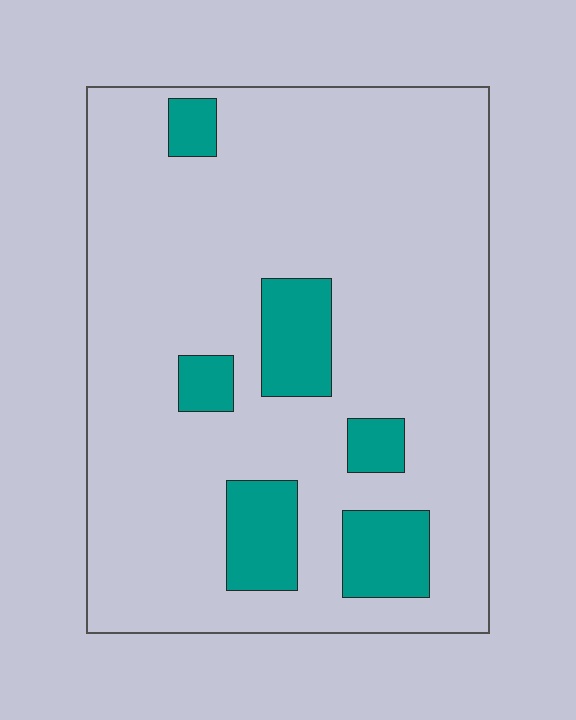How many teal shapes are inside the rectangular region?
6.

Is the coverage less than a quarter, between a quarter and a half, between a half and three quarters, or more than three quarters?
Less than a quarter.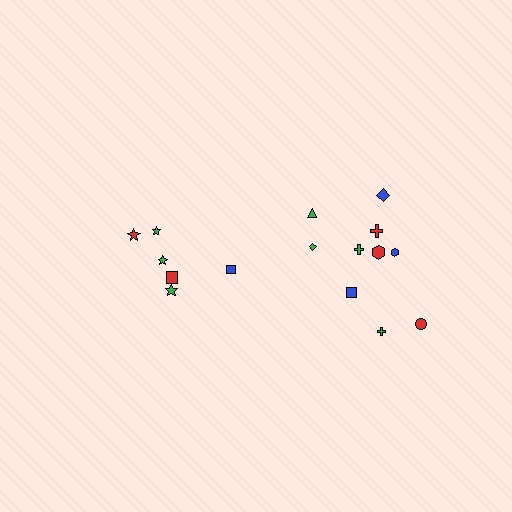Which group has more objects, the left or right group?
The right group.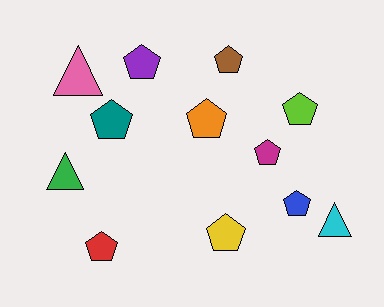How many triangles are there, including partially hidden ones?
There are 3 triangles.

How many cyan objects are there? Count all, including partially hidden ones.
There is 1 cyan object.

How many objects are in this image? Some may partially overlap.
There are 12 objects.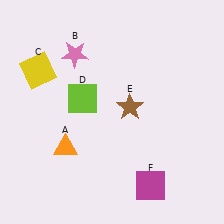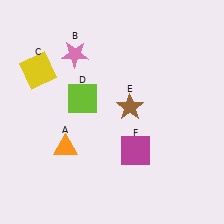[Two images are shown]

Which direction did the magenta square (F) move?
The magenta square (F) moved up.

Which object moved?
The magenta square (F) moved up.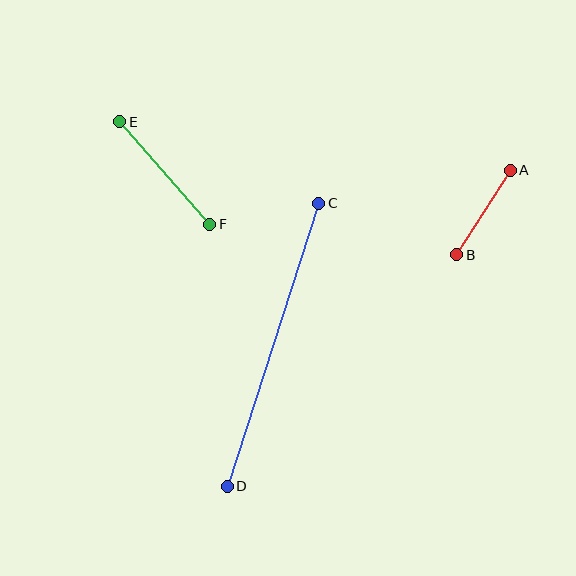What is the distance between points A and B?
The distance is approximately 100 pixels.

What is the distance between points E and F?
The distance is approximately 136 pixels.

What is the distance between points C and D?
The distance is approximately 297 pixels.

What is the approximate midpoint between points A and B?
The midpoint is at approximately (484, 212) pixels.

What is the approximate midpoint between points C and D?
The midpoint is at approximately (273, 345) pixels.